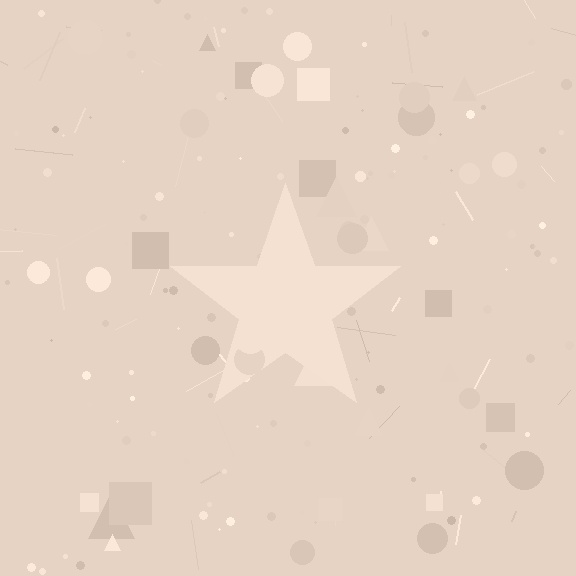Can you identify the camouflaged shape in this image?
The camouflaged shape is a star.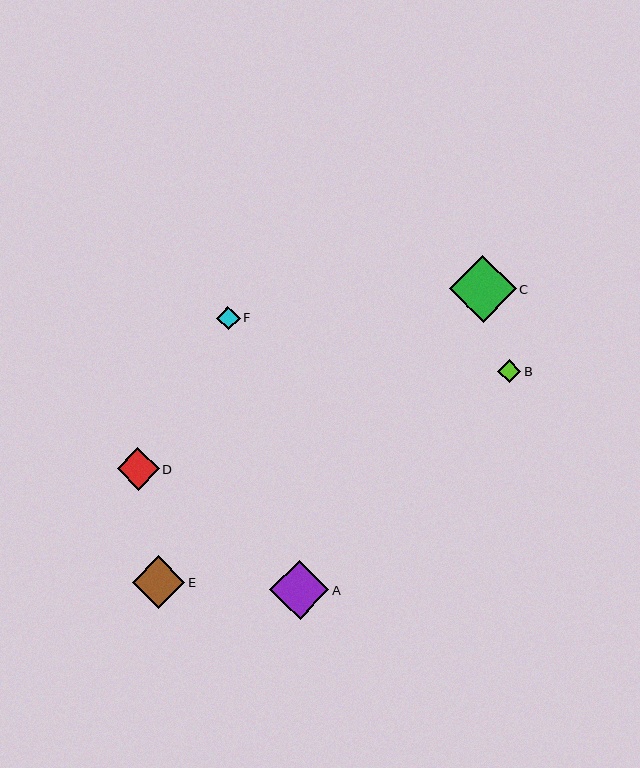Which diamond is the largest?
Diamond C is the largest with a size of approximately 67 pixels.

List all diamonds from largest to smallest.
From largest to smallest: C, A, E, D, F, B.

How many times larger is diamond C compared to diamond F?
Diamond C is approximately 2.9 times the size of diamond F.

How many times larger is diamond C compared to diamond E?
Diamond C is approximately 1.3 times the size of diamond E.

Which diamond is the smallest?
Diamond B is the smallest with a size of approximately 23 pixels.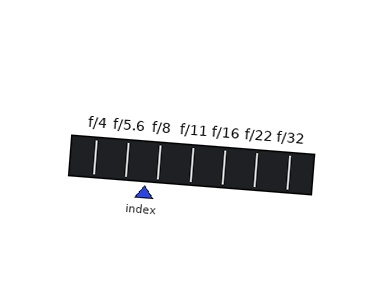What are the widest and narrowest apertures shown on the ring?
The widest aperture shown is f/4 and the narrowest is f/32.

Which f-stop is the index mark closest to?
The index mark is closest to f/8.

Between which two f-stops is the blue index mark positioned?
The index mark is between f/5.6 and f/8.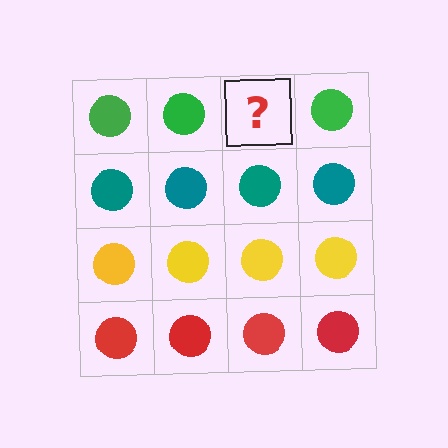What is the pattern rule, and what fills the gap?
The rule is that each row has a consistent color. The gap should be filled with a green circle.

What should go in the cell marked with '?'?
The missing cell should contain a green circle.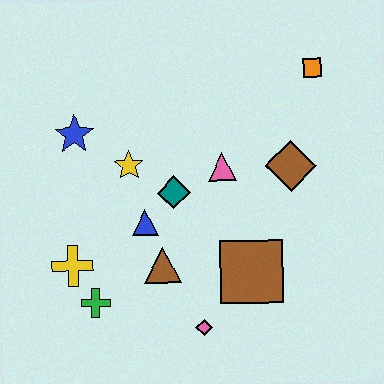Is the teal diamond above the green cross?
Yes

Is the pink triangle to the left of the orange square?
Yes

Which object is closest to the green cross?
The yellow cross is closest to the green cross.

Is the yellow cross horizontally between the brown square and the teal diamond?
No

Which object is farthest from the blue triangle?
The orange square is farthest from the blue triangle.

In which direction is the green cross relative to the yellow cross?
The green cross is below the yellow cross.